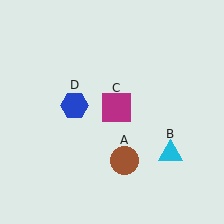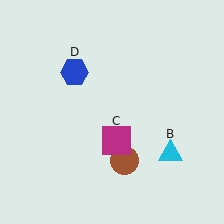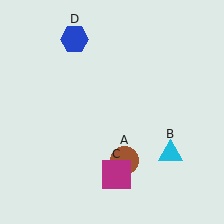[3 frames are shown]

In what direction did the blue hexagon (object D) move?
The blue hexagon (object D) moved up.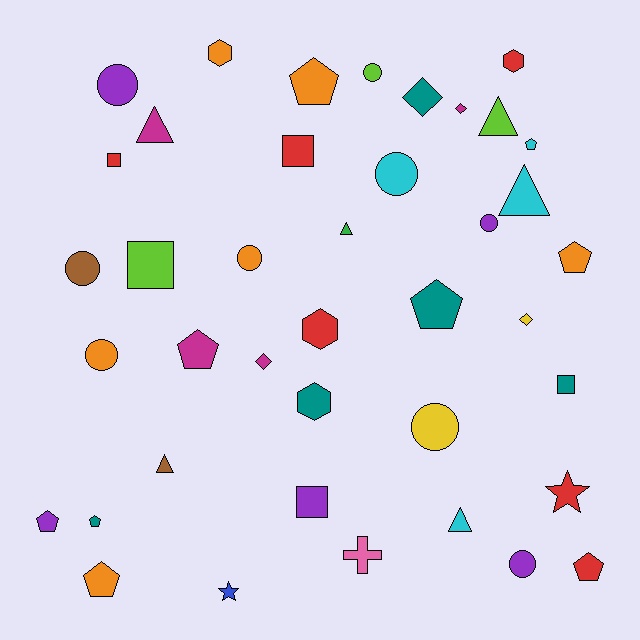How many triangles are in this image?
There are 6 triangles.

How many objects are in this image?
There are 40 objects.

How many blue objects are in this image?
There is 1 blue object.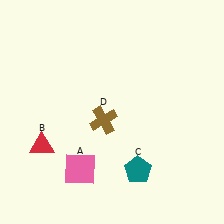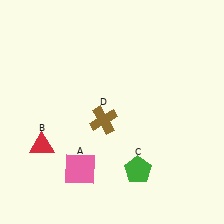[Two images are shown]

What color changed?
The pentagon (C) changed from teal in Image 1 to green in Image 2.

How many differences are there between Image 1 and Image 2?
There is 1 difference between the two images.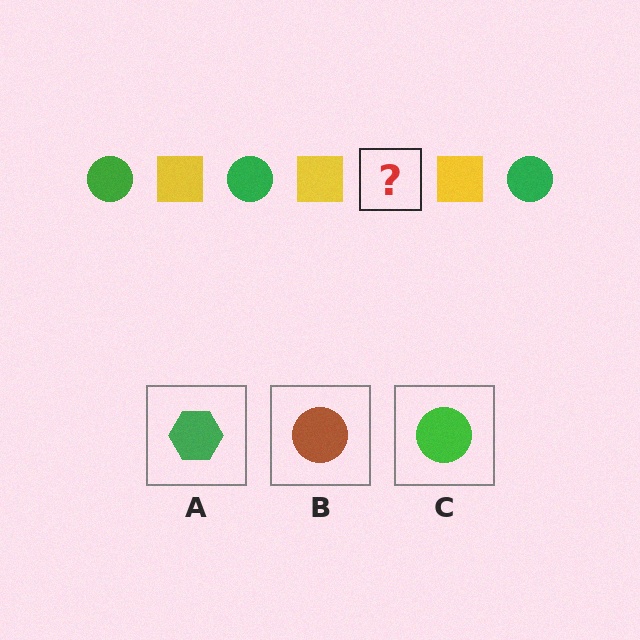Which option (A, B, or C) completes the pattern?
C.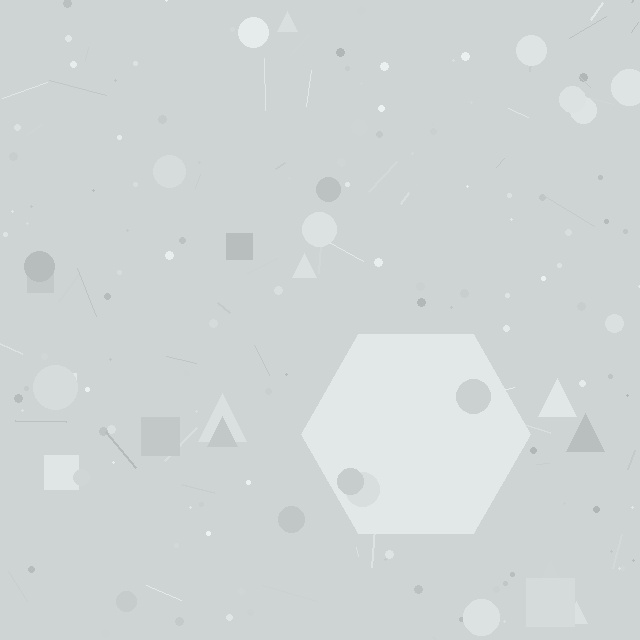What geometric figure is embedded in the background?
A hexagon is embedded in the background.